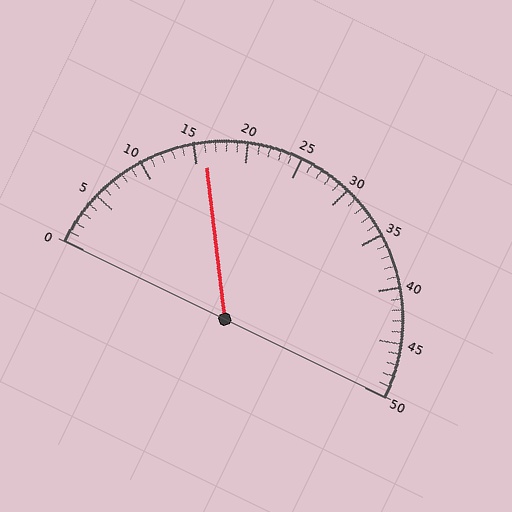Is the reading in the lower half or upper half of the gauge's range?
The reading is in the lower half of the range (0 to 50).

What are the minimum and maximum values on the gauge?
The gauge ranges from 0 to 50.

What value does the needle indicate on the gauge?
The needle indicates approximately 16.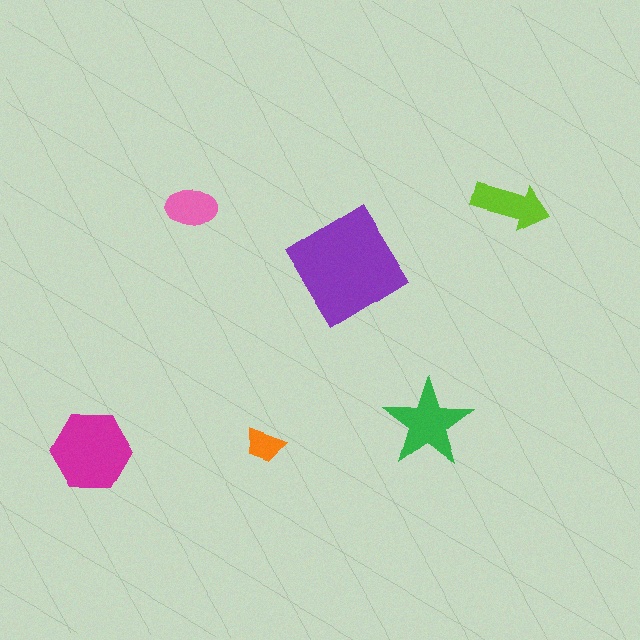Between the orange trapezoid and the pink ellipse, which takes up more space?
The pink ellipse.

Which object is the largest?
The purple diamond.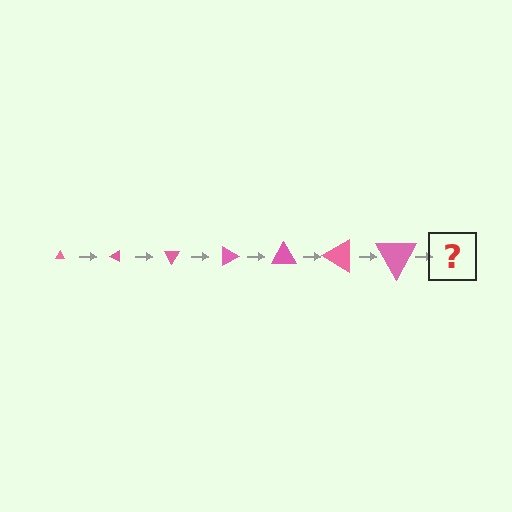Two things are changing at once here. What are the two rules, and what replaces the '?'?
The two rules are that the triangle grows larger each step and it rotates 30 degrees each step. The '?' should be a triangle, larger than the previous one and rotated 210 degrees from the start.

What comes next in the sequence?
The next element should be a triangle, larger than the previous one and rotated 210 degrees from the start.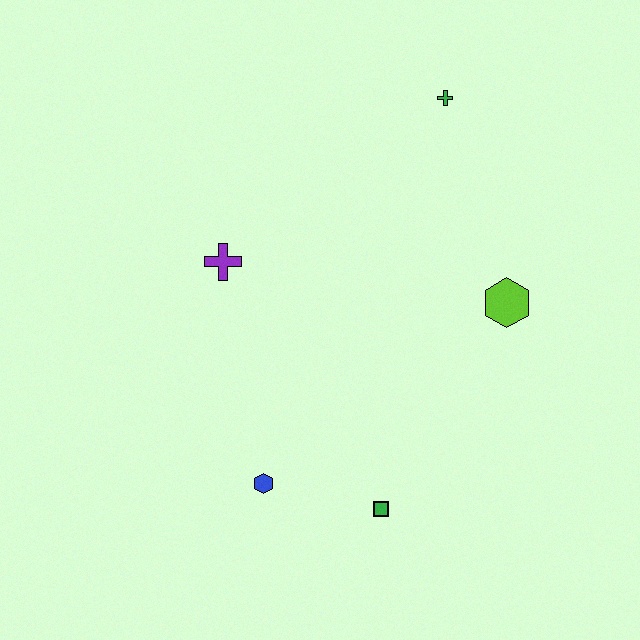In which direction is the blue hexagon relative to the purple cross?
The blue hexagon is below the purple cross.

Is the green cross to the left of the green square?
No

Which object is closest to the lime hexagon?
The green cross is closest to the lime hexagon.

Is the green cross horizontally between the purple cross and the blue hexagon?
No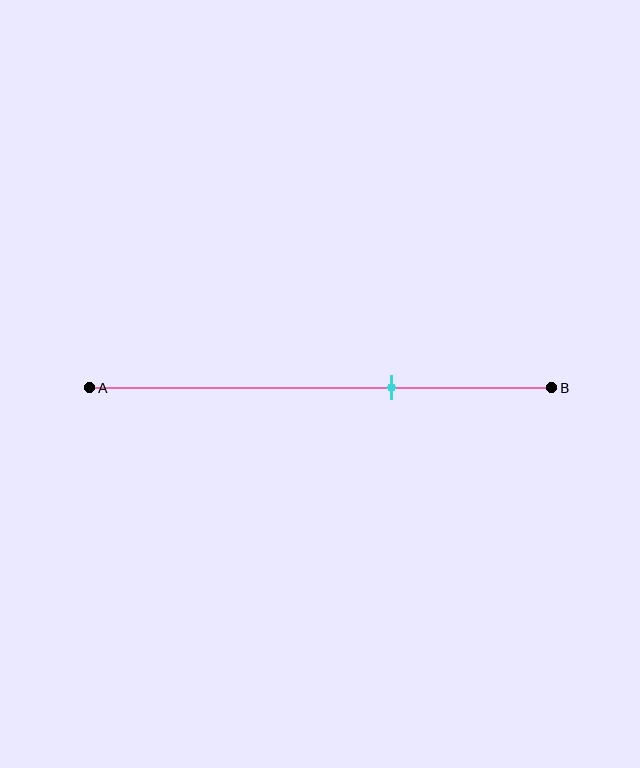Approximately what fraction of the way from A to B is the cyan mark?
The cyan mark is approximately 65% of the way from A to B.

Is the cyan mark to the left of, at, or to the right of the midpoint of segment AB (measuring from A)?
The cyan mark is to the right of the midpoint of segment AB.